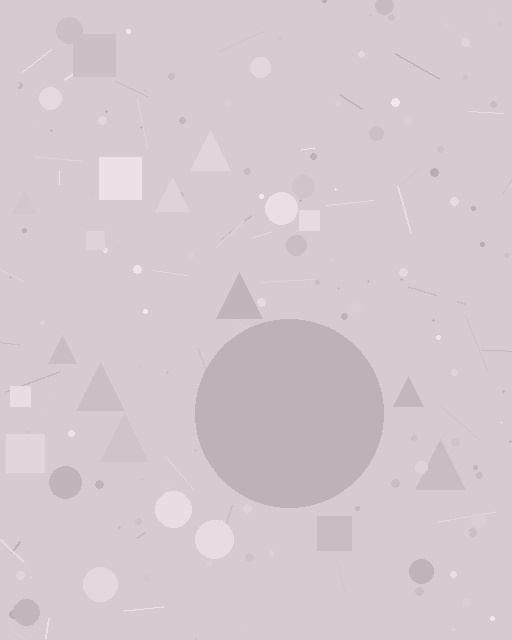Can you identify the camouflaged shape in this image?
The camouflaged shape is a circle.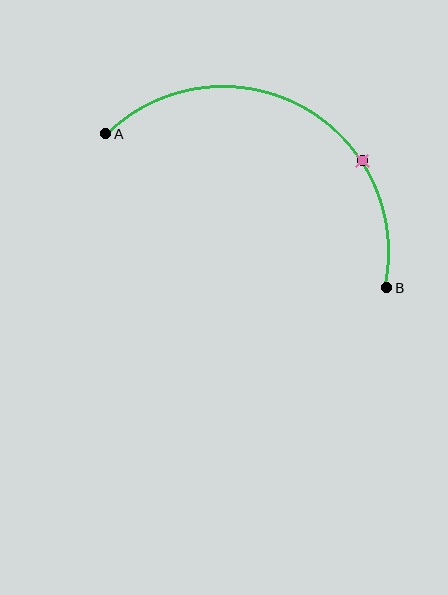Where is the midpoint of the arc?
The arc midpoint is the point on the curve farthest from the straight line joining A and B. It sits above that line.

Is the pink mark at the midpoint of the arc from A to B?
No. The pink mark lies on the arc but is closer to endpoint B. The arc midpoint would be at the point on the curve equidistant along the arc from both A and B.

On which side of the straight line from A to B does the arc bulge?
The arc bulges above the straight line connecting A and B.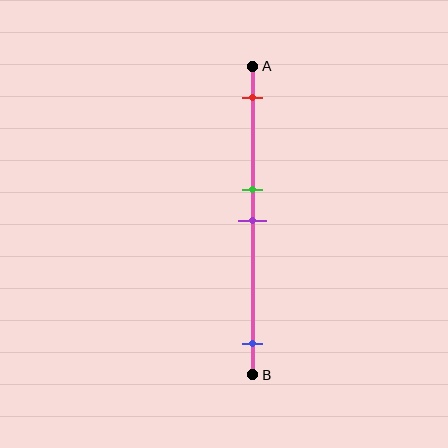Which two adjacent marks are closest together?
The green and purple marks are the closest adjacent pair.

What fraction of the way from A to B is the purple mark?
The purple mark is approximately 50% (0.5) of the way from A to B.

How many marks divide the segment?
There are 4 marks dividing the segment.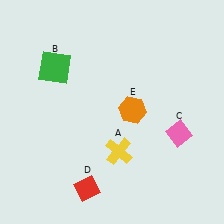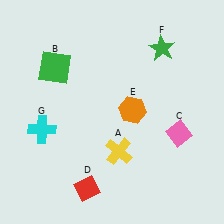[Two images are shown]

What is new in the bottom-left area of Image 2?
A cyan cross (G) was added in the bottom-left area of Image 2.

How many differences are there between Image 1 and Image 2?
There are 2 differences between the two images.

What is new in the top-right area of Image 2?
A green star (F) was added in the top-right area of Image 2.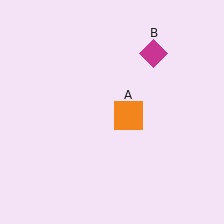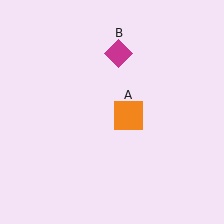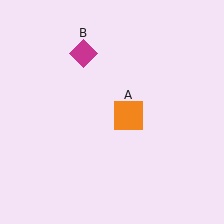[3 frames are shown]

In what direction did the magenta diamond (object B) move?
The magenta diamond (object B) moved left.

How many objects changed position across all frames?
1 object changed position: magenta diamond (object B).